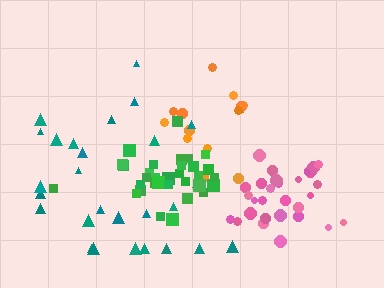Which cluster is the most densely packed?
Pink.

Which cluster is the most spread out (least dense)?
Teal.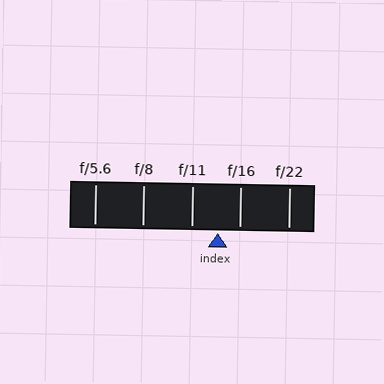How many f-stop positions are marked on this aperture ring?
There are 5 f-stop positions marked.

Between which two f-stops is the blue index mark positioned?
The index mark is between f/11 and f/16.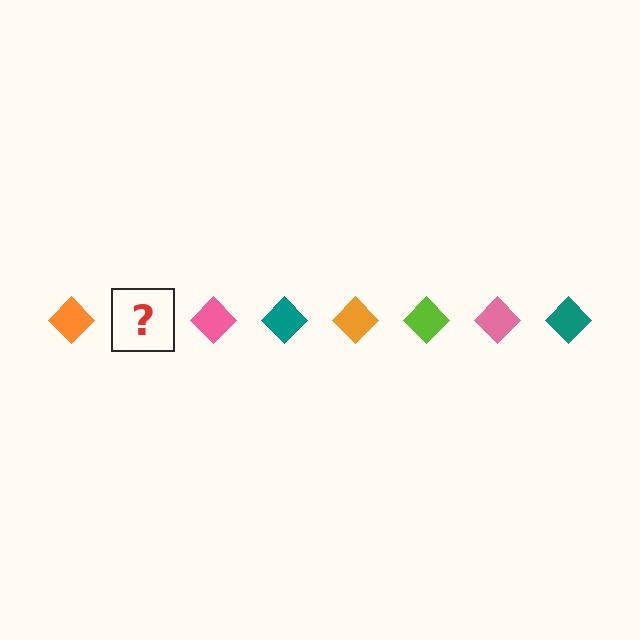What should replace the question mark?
The question mark should be replaced with a lime diamond.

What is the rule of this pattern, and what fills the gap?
The rule is that the pattern cycles through orange, lime, pink, teal diamonds. The gap should be filled with a lime diamond.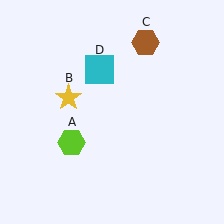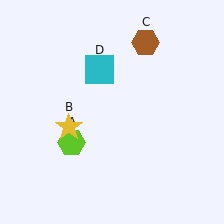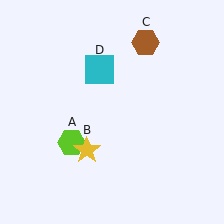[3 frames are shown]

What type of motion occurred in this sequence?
The yellow star (object B) rotated counterclockwise around the center of the scene.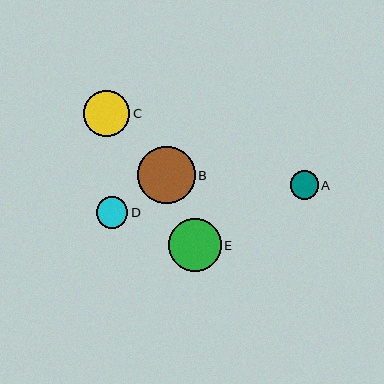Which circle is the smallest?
Circle A is the smallest with a size of approximately 28 pixels.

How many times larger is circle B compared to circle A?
Circle B is approximately 2.0 times the size of circle A.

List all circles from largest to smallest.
From largest to smallest: B, E, C, D, A.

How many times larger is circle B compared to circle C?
Circle B is approximately 1.2 times the size of circle C.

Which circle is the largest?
Circle B is the largest with a size of approximately 57 pixels.